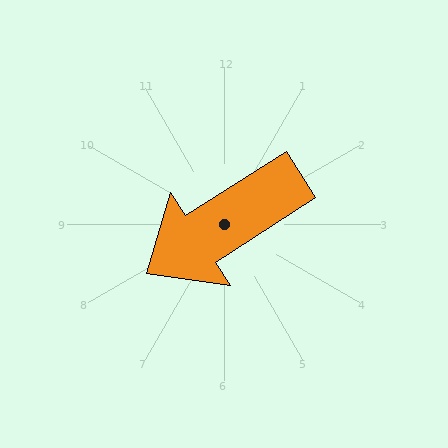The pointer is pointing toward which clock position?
Roughly 8 o'clock.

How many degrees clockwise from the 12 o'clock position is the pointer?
Approximately 237 degrees.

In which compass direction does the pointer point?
Southwest.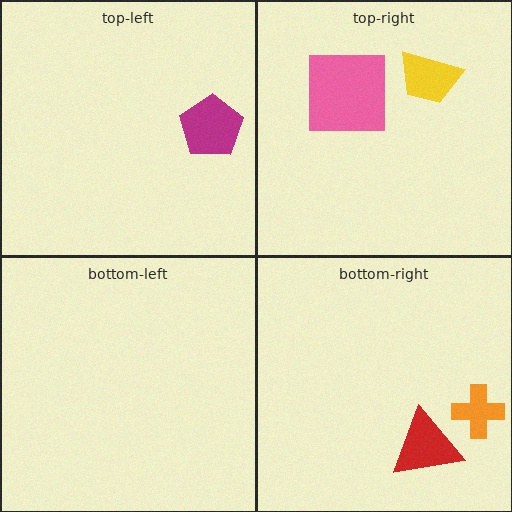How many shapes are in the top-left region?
1.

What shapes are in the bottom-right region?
The orange cross, the red triangle.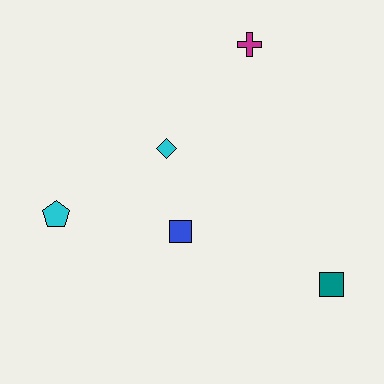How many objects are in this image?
There are 5 objects.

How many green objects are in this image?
There are no green objects.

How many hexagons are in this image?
There are no hexagons.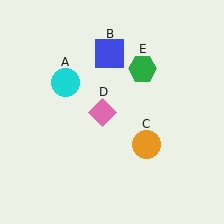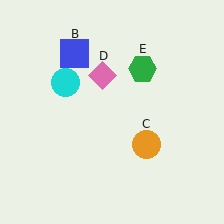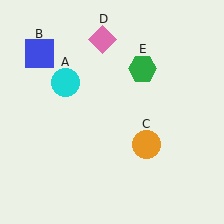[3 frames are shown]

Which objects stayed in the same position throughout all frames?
Cyan circle (object A) and orange circle (object C) and green hexagon (object E) remained stationary.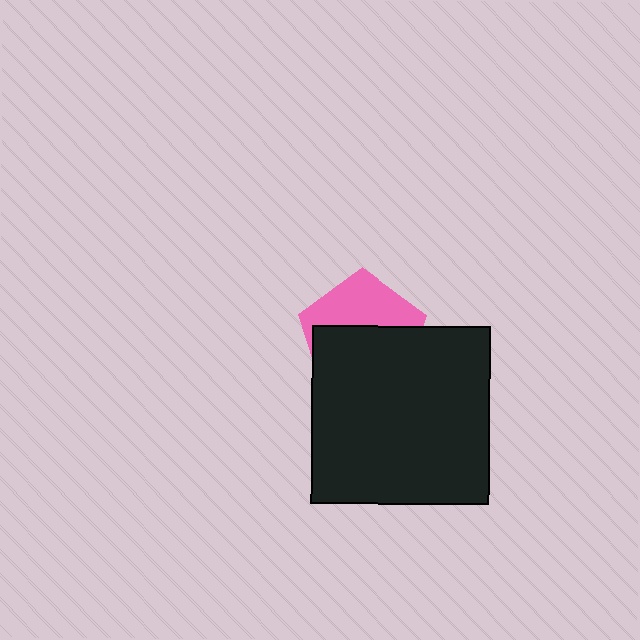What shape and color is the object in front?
The object in front is a black square.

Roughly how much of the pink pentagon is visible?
A small part of it is visible (roughly 42%).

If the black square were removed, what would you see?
You would see the complete pink pentagon.